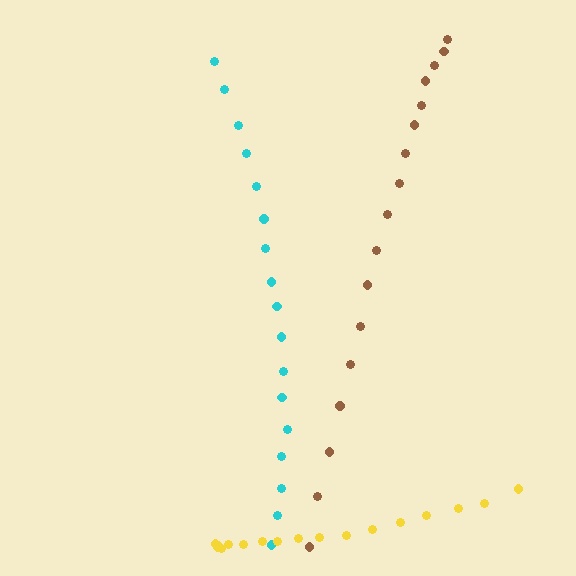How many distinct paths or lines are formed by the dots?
There are 3 distinct paths.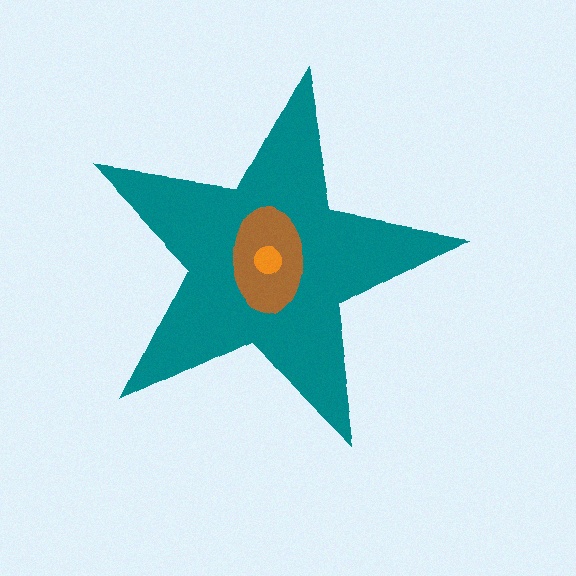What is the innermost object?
The orange circle.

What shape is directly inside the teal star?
The brown ellipse.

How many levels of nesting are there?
3.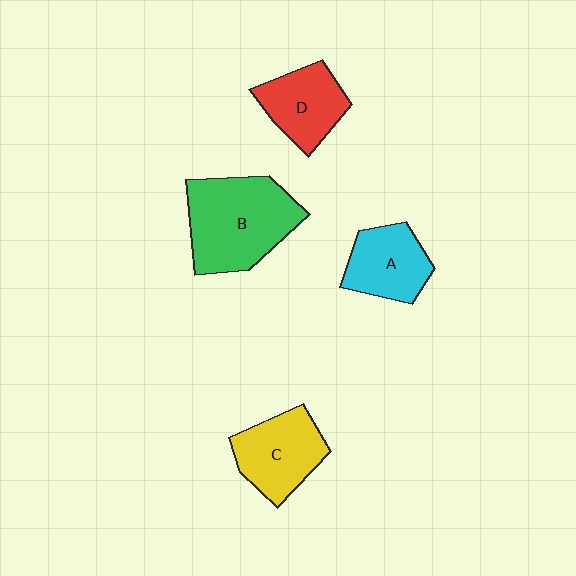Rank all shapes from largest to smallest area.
From largest to smallest: B (green), C (yellow), D (red), A (cyan).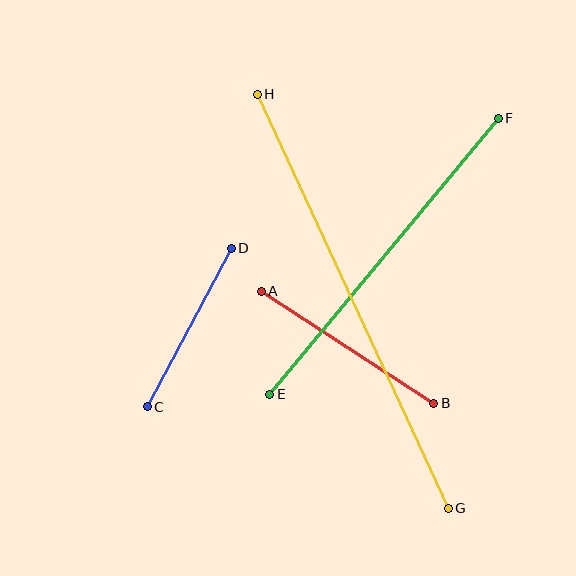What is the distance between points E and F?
The distance is approximately 358 pixels.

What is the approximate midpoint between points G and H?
The midpoint is at approximately (353, 301) pixels.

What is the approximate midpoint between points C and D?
The midpoint is at approximately (189, 327) pixels.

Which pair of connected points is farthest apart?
Points G and H are farthest apart.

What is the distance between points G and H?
The distance is approximately 456 pixels.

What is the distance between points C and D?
The distance is approximately 179 pixels.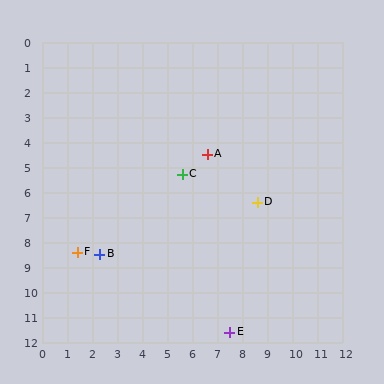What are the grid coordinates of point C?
Point C is at approximately (5.6, 5.3).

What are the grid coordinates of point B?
Point B is at approximately (2.3, 8.5).